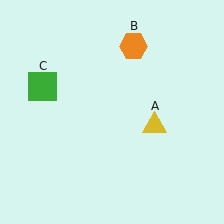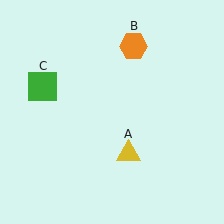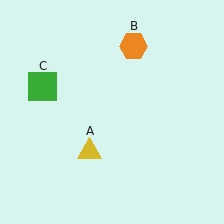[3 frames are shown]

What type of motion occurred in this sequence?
The yellow triangle (object A) rotated clockwise around the center of the scene.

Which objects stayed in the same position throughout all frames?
Orange hexagon (object B) and green square (object C) remained stationary.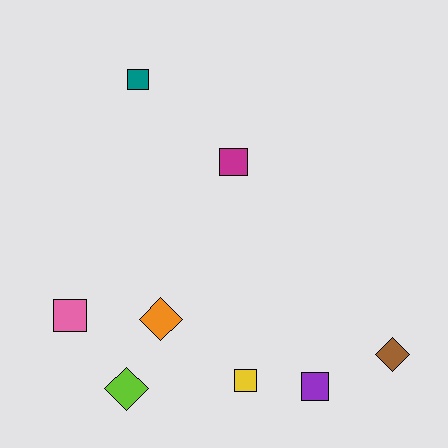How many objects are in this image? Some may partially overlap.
There are 8 objects.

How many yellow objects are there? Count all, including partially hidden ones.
There is 1 yellow object.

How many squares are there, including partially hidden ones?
There are 5 squares.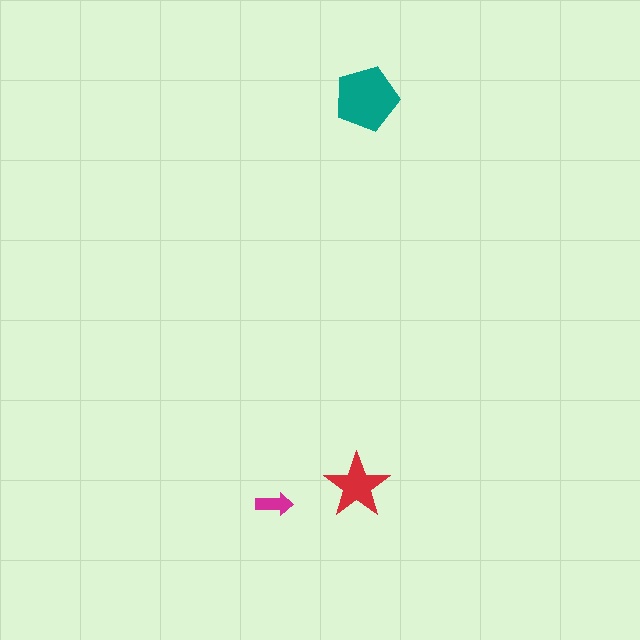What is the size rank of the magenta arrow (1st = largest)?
3rd.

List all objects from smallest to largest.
The magenta arrow, the red star, the teal pentagon.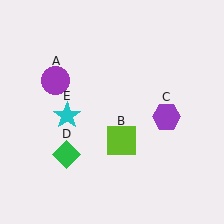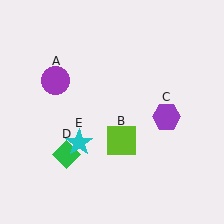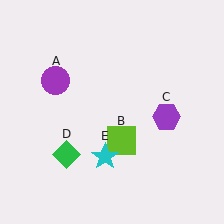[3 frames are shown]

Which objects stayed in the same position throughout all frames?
Purple circle (object A) and lime square (object B) and purple hexagon (object C) and green diamond (object D) remained stationary.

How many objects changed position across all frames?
1 object changed position: cyan star (object E).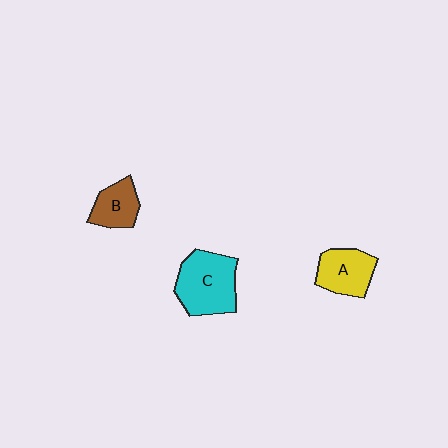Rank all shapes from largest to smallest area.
From largest to smallest: C (cyan), A (yellow), B (brown).